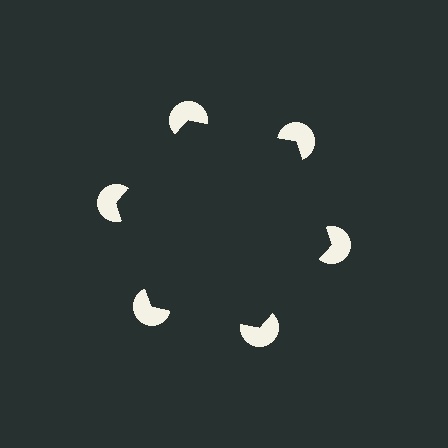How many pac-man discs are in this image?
There are 6 — one at each vertex of the illusory hexagon.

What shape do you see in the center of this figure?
An illusory hexagon — its edges are inferred from the aligned wedge cuts in the pac-man discs, not physically drawn.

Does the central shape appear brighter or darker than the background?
It typically appears slightly darker than the background, even though no actual brightness change is drawn.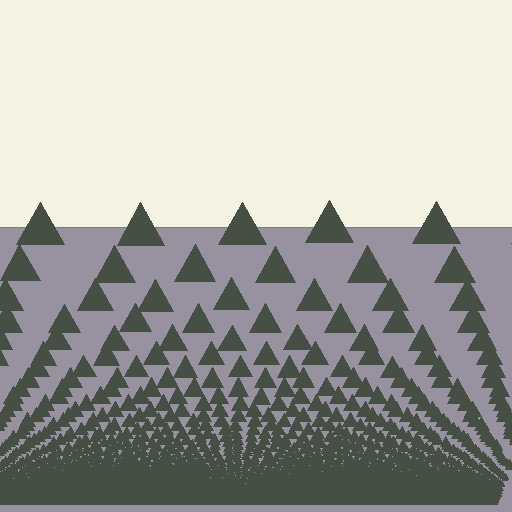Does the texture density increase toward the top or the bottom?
Density increases toward the bottom.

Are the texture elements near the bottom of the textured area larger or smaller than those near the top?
Smaller. The gradient is inverted — elements near the bottom are smaller and denser.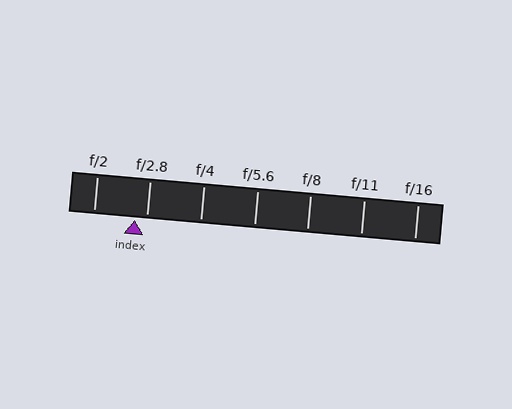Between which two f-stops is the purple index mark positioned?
The index mark is between f/2 and f/2.8.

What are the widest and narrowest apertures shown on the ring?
The widest aperture shown is f/2 and the narrowest is f/16.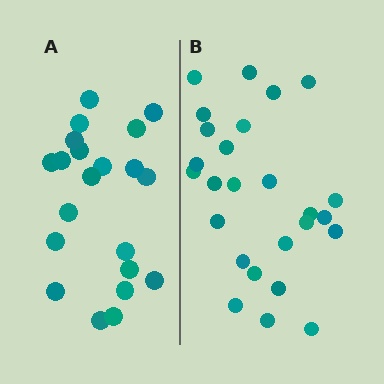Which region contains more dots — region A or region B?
Region B (the right region) has more dots.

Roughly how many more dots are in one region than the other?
Region B has about 5 more dots than region A.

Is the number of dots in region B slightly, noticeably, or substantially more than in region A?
Region B has only slightly more — the two regions are fairly close. The ratio is roughly 1.2 to 1.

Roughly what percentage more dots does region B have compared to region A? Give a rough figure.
About 25% more.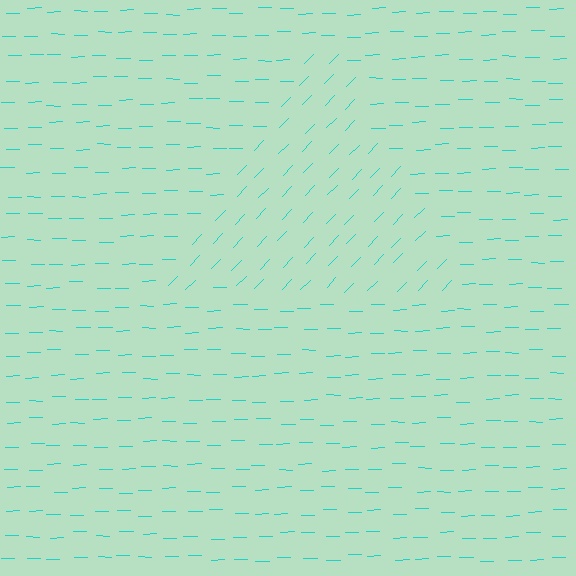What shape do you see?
I see a triangle.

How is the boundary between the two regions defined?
The boundary is defined purely by a change in line orientation (approximately 45 degrees difference). All lines are the same color and thickness.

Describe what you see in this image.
The image is filled with small cyan line segments. A triangle region in the image has lines oriented differently from the surrounding lines, creating a visible texture boundary.